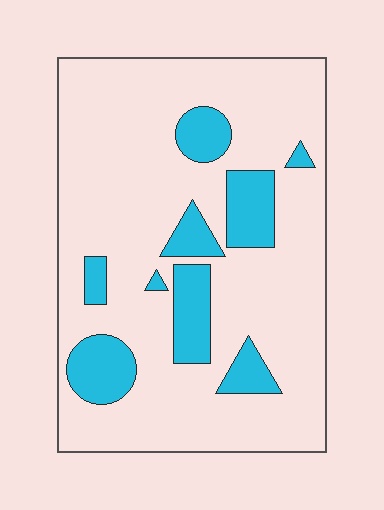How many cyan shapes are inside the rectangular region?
9.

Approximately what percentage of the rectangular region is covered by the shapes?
Approximately 20%.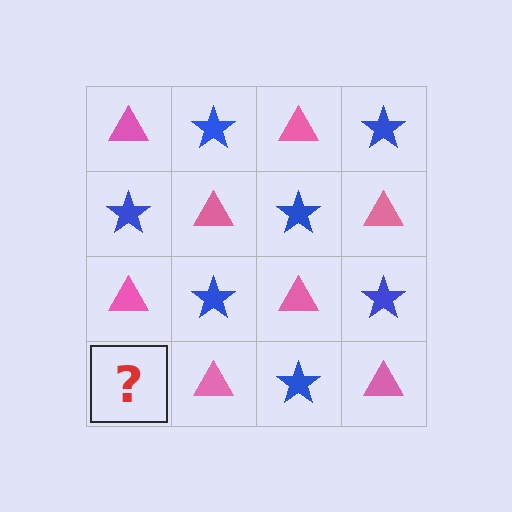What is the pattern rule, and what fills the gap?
The rule is that it alternates pink triangle and blue star in a checkerboard pattern. The gap should be filled with a blue star.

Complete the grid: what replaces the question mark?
The question mark should be replaced with a blue star.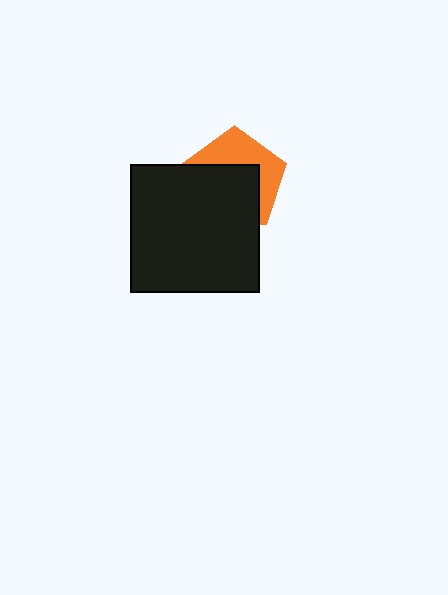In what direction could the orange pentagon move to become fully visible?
The orange pentagon could move up. That would shift it out from behind the black square entirely.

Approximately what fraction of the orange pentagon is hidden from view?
Roughly 57% of the orange pentagon is hidden behind the black square.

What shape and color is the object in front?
The object in front is a black square.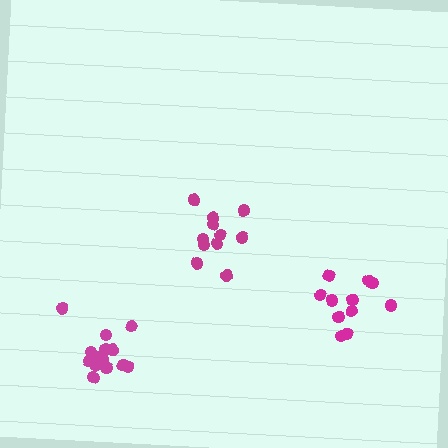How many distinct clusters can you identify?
There are 3 distinct clusters.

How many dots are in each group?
Group 1: 14 dots, Group 2: 11 dots, Group 3: 11 dots (36 total).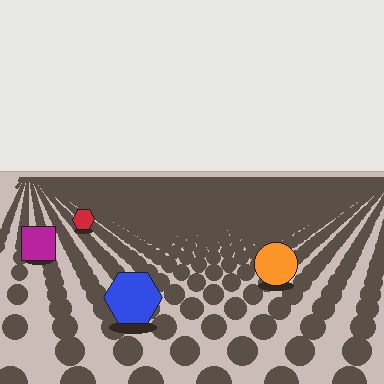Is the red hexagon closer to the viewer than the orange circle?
No. The orange circle is closer — you can tell from the texture gradient: the ground texture is coarser near it.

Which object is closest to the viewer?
The blue hexagon is closest. The texture marks near it are larger and more spread out.